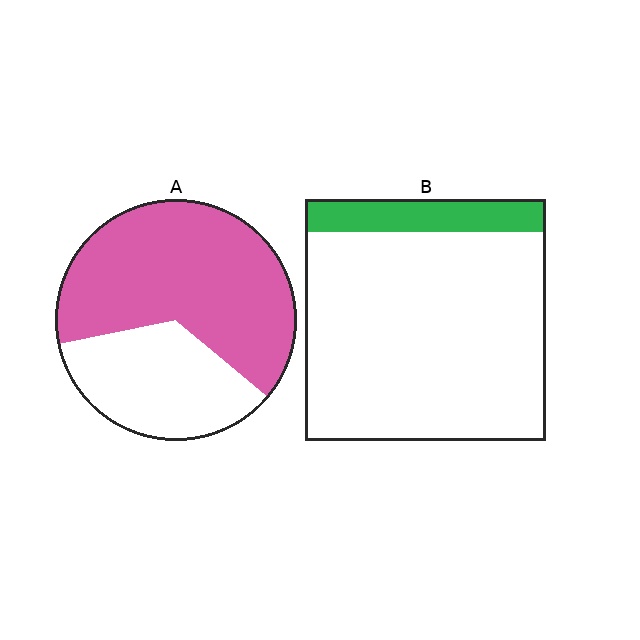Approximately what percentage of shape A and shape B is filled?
A is approximately 65% and B is approximately 15%.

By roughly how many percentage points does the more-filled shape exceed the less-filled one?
By roughly 50 percentage points (A over B).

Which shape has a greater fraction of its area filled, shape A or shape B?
Shape A.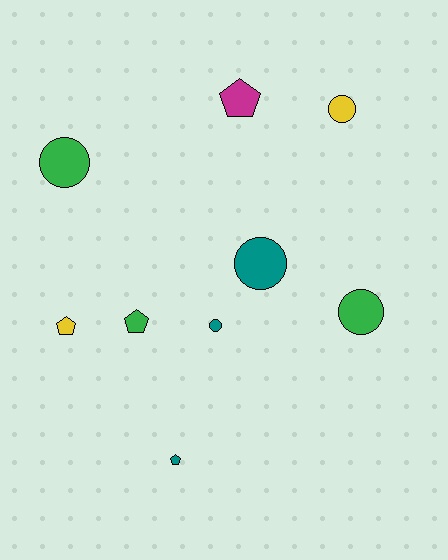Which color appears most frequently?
Teal, with 3 objects.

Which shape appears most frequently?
Circle, with 5 objects.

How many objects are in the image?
There are 9 objects.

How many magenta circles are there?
There are no magenta circles.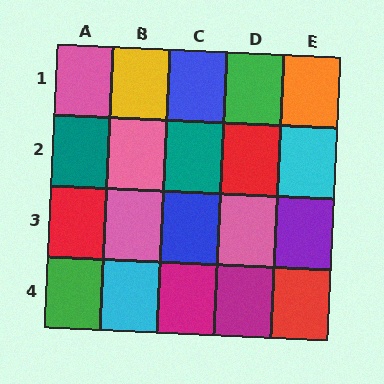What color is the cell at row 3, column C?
Blue.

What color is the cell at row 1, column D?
Green.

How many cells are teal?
2 cells are teal.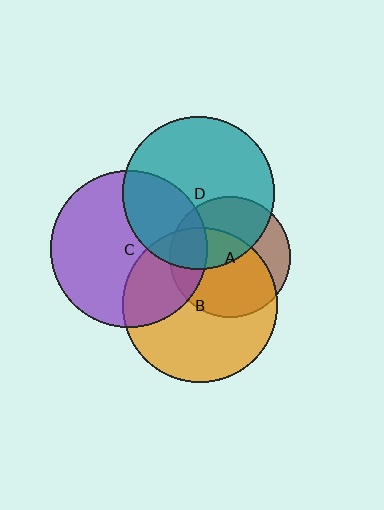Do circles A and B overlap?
Yes.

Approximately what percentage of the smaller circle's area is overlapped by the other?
Approximately 60%.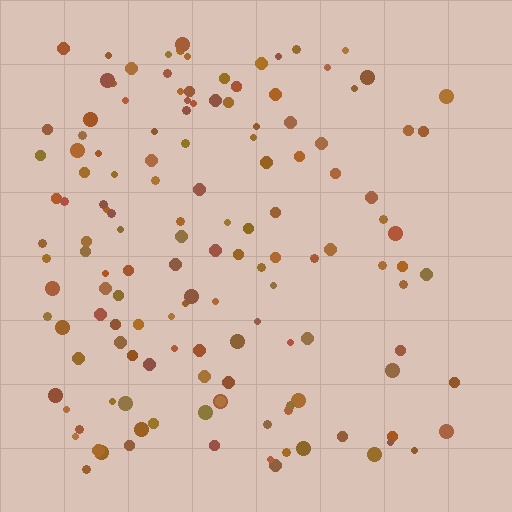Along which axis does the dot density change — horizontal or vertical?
Horizontal.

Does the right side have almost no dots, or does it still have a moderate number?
Still a moderate number, just noticeably fewer than the left.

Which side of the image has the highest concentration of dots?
The left.